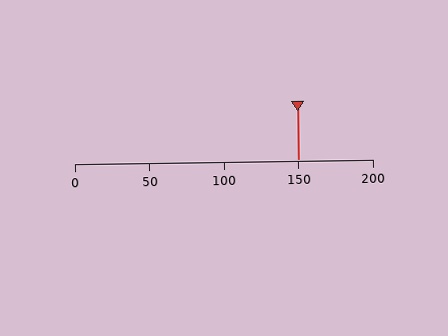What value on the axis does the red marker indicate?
The marker indicates approximately 150.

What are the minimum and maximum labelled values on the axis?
The axis runs from 0 to 200.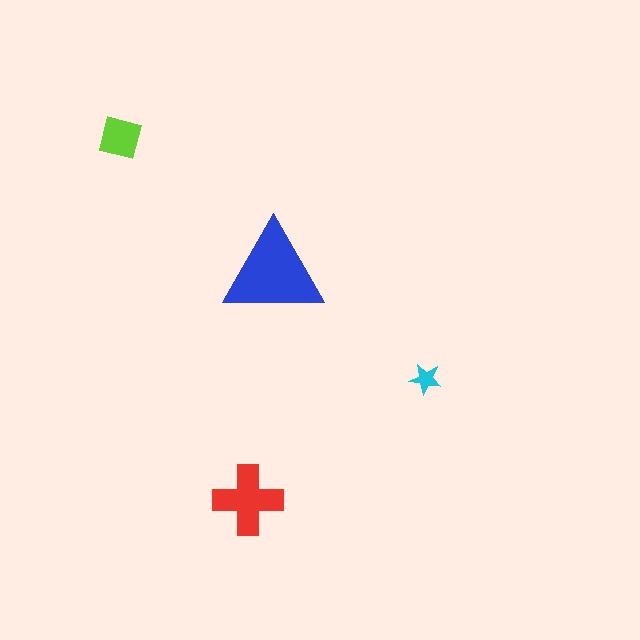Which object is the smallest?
The cyan star.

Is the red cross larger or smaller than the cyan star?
Larger.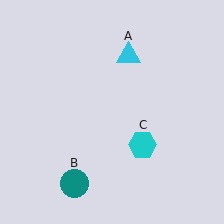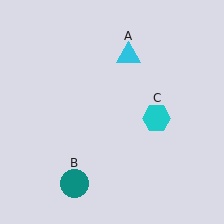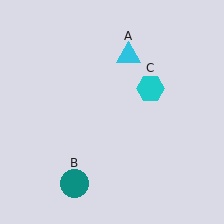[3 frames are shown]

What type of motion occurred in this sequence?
The cyan hexagon (object C) rotated counterclockwise around the center of the scene.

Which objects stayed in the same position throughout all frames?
Cyan triangle (object A) and teal circle (object B) remained stationary.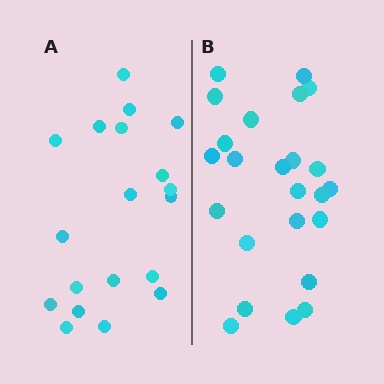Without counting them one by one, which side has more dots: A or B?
Region B (the right region) has more dots.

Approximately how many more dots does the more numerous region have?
Region B has about 5 more dots than region A.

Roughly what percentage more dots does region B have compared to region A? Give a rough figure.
About 25% more.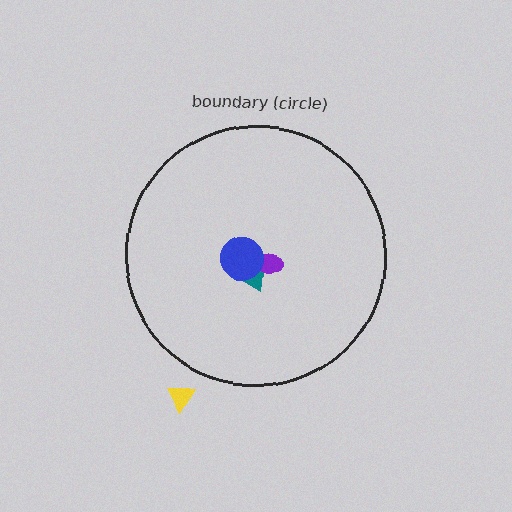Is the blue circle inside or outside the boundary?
Inside.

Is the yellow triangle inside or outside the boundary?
Outside.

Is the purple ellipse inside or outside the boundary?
Inside.